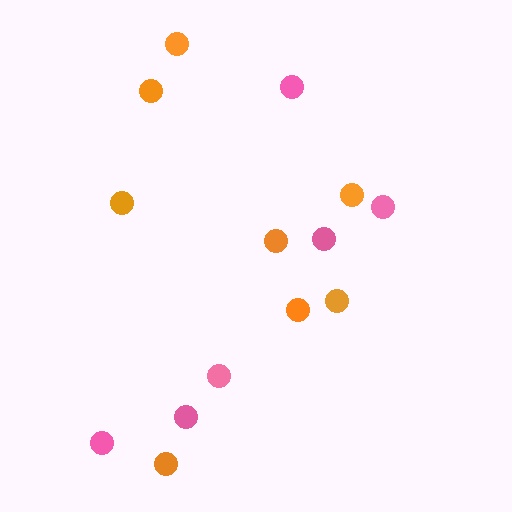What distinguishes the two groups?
There are 2 groups: one group of orange circles (8) and one group of pink circles (6).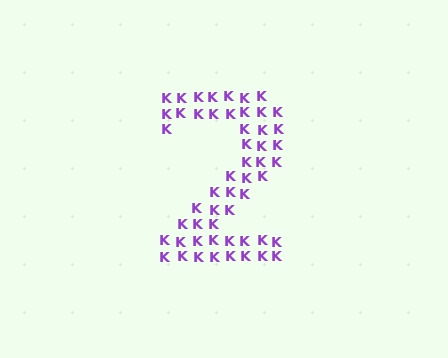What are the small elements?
The small elements are letter K's.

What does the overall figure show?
The overall figure shows the digit 2.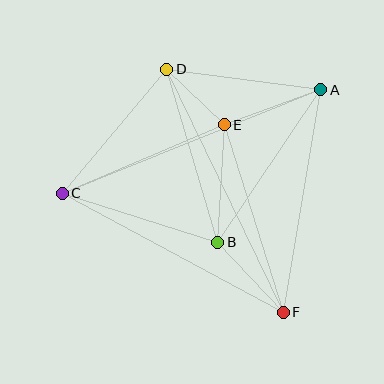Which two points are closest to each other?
Points D and E are closest to each other.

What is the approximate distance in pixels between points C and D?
The distance between C and D is approximately 162 pixels.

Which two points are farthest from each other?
Points A and C are farthest from each other.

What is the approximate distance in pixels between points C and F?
The distance between C and F is approximately 251 pixels.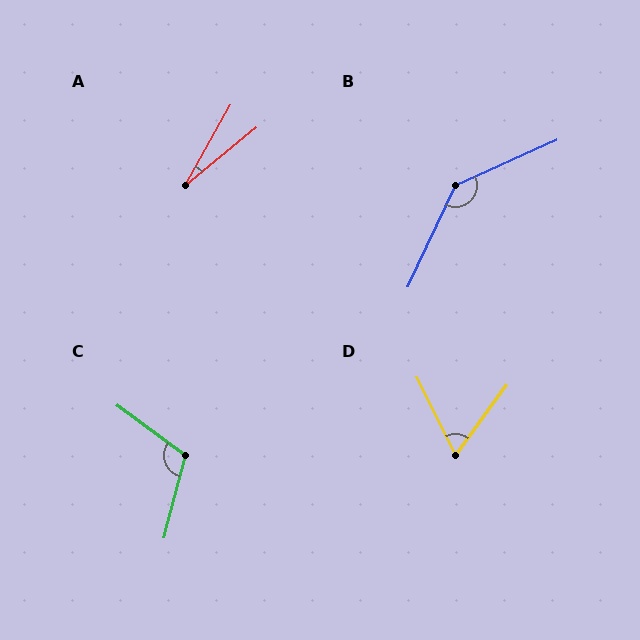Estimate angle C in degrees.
Approximately 112 degrees.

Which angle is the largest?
B, at approximately 139 degrees.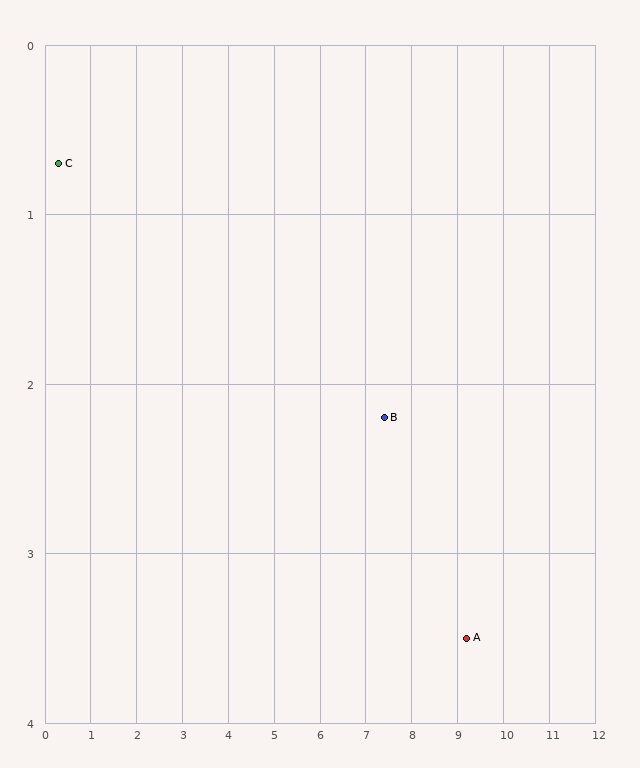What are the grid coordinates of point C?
Point C is at approximately (0.3, 0.7).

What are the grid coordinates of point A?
Point A is at approximately (9.2, 3.5).